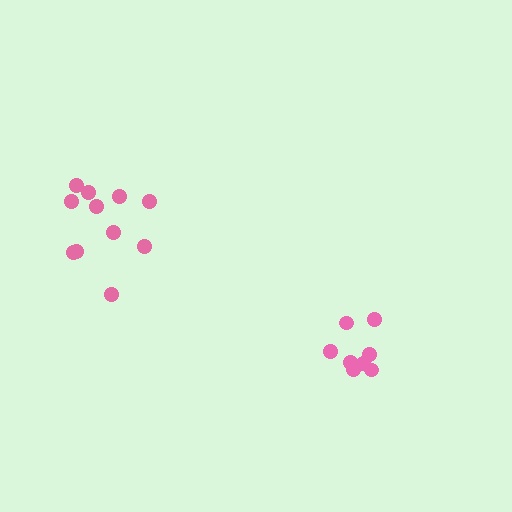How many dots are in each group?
Group 1: 8 dots, Group 2: 11 dots (19 total).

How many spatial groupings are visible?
There are 2 spatial groupings.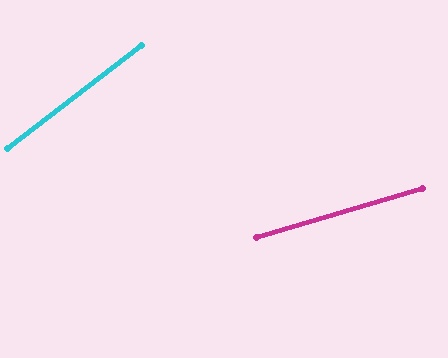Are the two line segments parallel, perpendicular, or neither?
Neither parallel nor perpendicular — they differ by about 21°.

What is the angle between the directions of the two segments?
Approximately 21 degrees.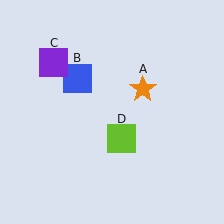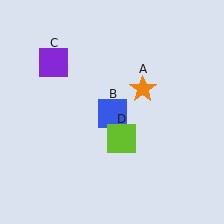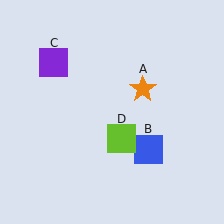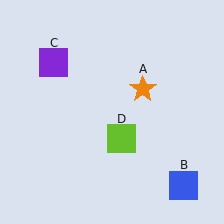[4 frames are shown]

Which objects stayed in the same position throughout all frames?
Orange star (object A) and purple square (object C) and lime square (object D) remained stationary.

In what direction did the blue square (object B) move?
The blue square (object B) moved down and to the right.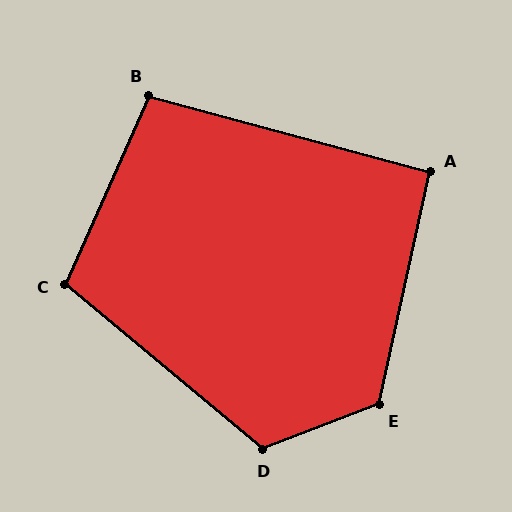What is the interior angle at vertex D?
Approximately 119 degrees (obtuse).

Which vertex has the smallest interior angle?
A, at approximately 93 degrees.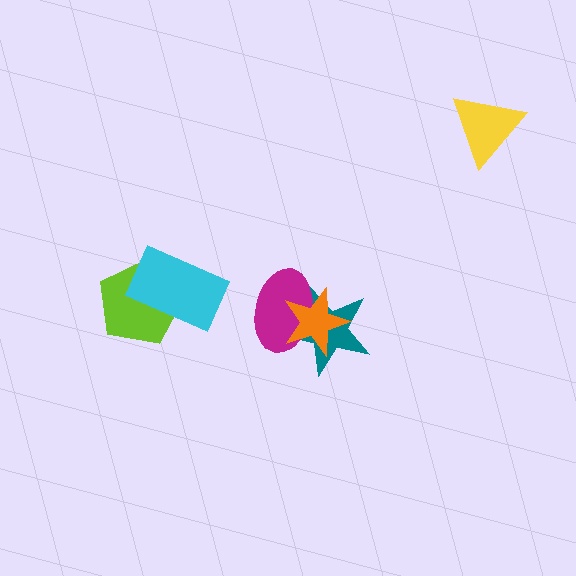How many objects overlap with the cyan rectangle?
1 object overlaps with the cyan rectangle.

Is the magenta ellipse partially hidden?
Yes, it is partially covered by another shape.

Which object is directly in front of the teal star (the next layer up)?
The magenta ellipse is directly in front of the teal star.